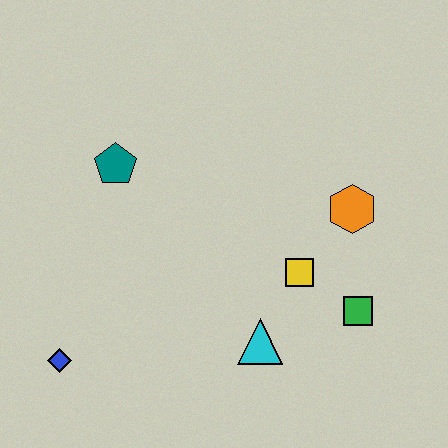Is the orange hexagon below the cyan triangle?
No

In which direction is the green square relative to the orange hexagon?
The green square is below the orange hexagon.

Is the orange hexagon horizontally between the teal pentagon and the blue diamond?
No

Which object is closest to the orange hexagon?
The yellow square is closest to the orange hexagon.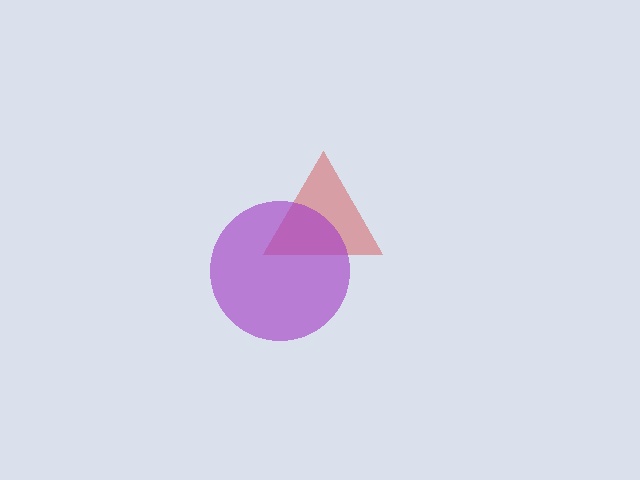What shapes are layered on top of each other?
The layered shapes are: a red triangle, a purple circle.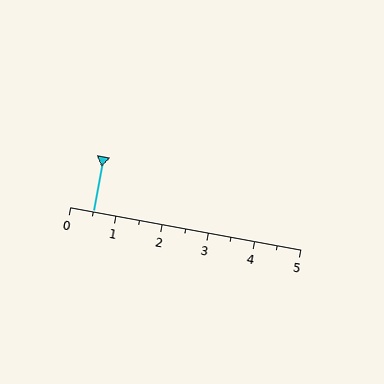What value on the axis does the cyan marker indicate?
The marker indicates approximately 0.5.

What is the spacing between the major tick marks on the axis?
The major ticks are spaced 1 apart.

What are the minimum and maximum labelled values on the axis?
The axis runs from 0 to 5.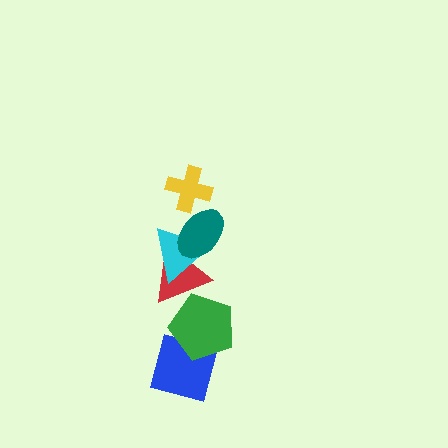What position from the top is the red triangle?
The red triangle is 4th from the top.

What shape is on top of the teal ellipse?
The yellow cross is on top of the teal ellipse.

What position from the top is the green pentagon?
The green pentagon is 5th from the top.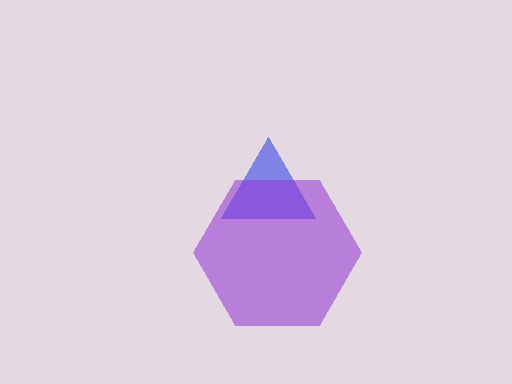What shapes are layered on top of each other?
The layered shapes are: a blue triangle, a purple hexagon.